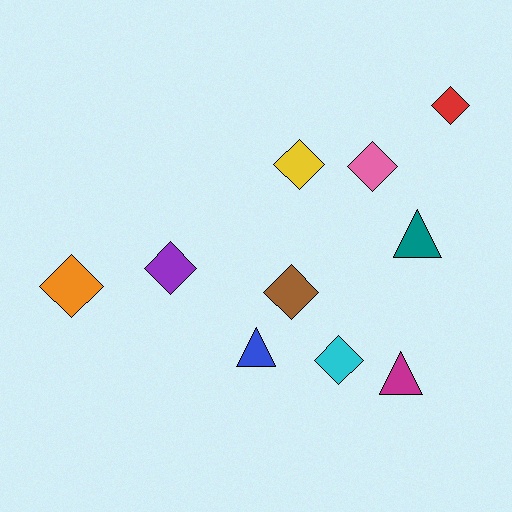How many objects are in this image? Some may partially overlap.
There are 10 objects.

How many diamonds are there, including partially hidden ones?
There are 7 diamonds.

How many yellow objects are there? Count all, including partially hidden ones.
There is 1 yellow object.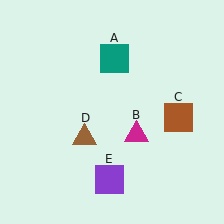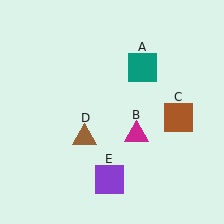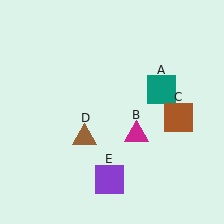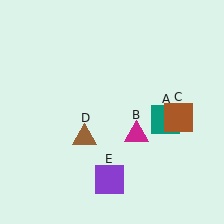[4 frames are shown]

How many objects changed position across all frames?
1 object changed position: teal square (object A).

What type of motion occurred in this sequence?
The teal square (object A) rotated clockwise around the center of the scene.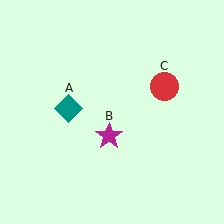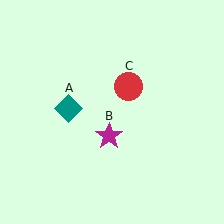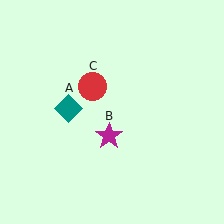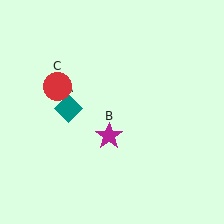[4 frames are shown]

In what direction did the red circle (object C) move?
The red circle (object C) moved left.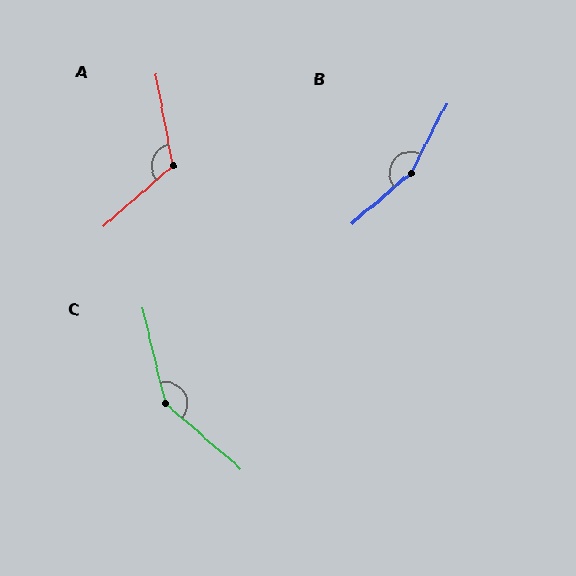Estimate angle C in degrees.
Approximately 144 degrees.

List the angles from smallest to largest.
A (121°), C (144°), B (157°).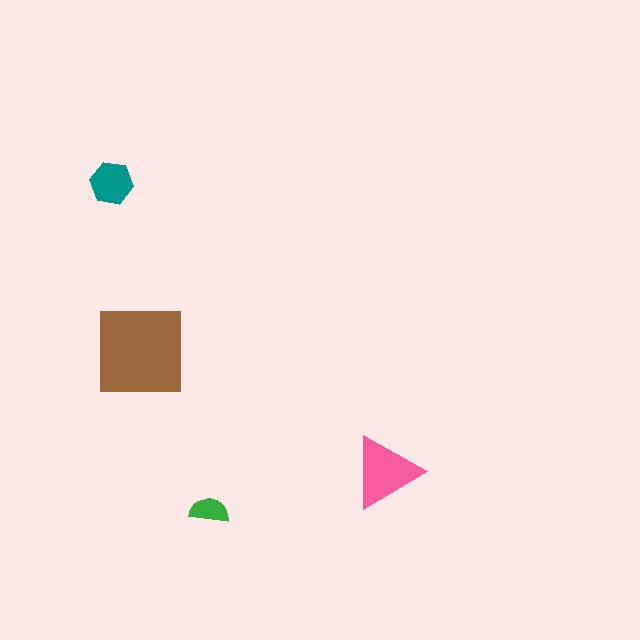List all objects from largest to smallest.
The brown square, the pink triangle, the teal hexagon, the green semicircle.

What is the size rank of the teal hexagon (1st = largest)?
3rd.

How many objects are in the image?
There are 4 objects in the image.